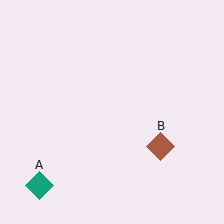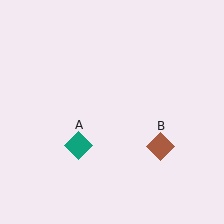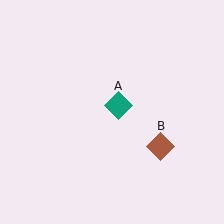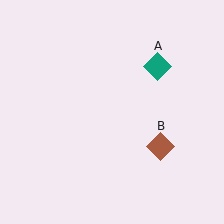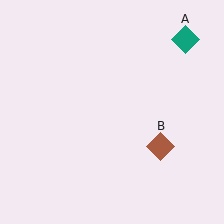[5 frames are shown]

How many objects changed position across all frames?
1 object changed position: teal diamond (object A).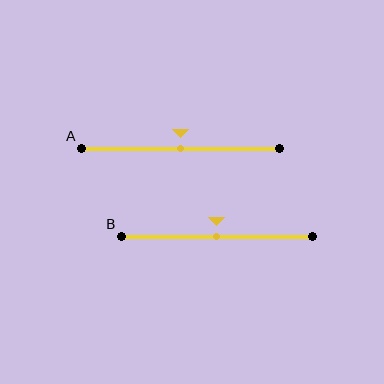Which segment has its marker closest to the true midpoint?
Segment A has its marker closest to the true midpoint.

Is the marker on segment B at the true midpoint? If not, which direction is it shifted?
Yes, the marker on segment B is at the true midpoint.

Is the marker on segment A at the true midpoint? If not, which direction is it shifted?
Yes, the marker on segment A is at the true midpoint.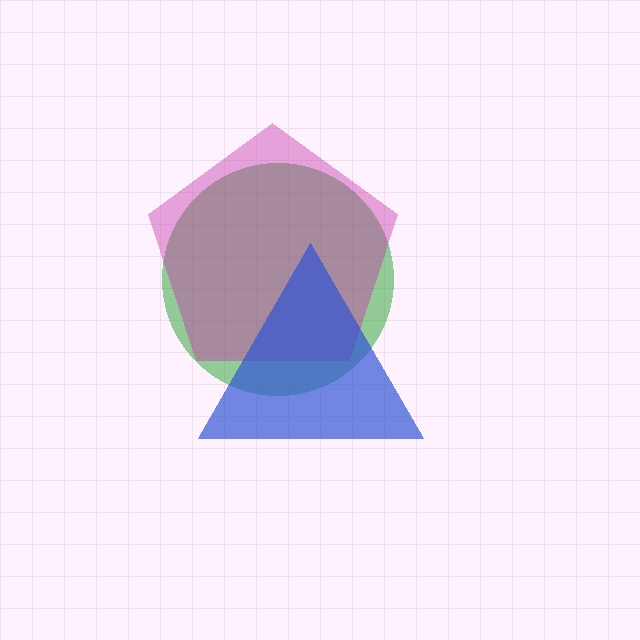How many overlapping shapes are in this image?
There are 3 overlapping shapes in the image.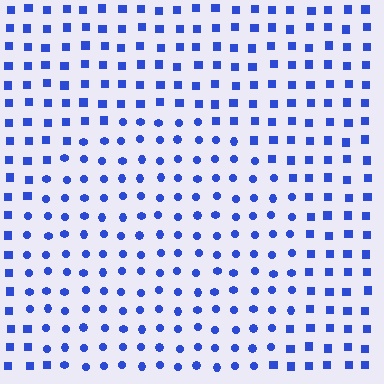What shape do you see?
I see a circle.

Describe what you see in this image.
The image is filled with small blue elements arranged in a uniform grid. A circle-shaped region contains circles, while the surrounding area contains squares. The boundary is defined purely by the change in element shape.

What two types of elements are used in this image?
The image uses circles inside the circle region and squares outside it.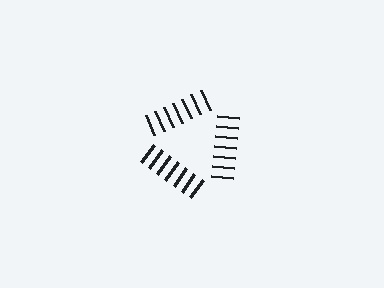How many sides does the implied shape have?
3 sides — the line-ends trace a triangle.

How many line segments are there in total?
21 — 7 along each of the 3 edges.